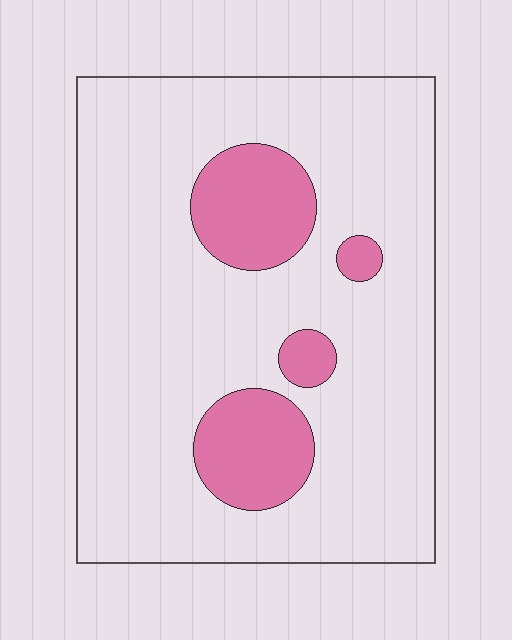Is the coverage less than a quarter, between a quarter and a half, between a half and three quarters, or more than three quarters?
Less than a quarter.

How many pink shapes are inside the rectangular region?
4.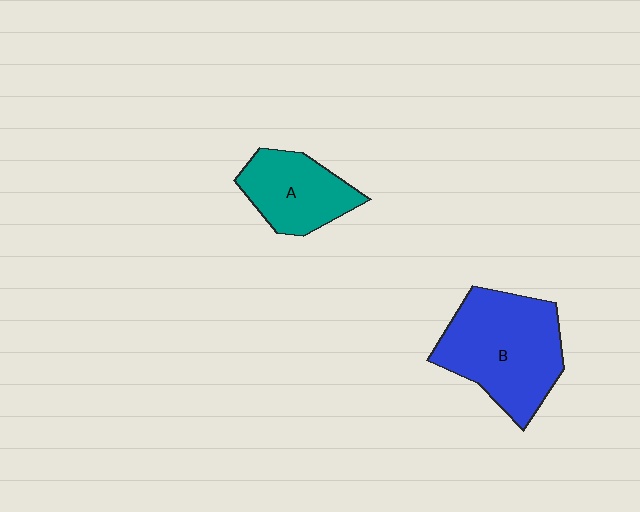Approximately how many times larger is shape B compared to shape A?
Approximately 1.6 times.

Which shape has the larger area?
Shape B (blue).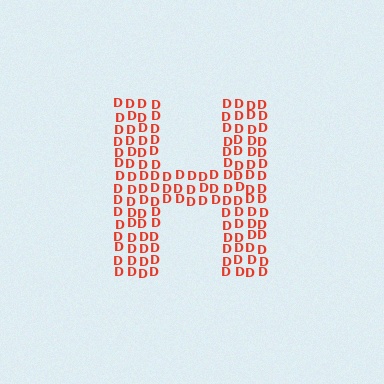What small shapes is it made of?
It is made of small letter D's.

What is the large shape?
The large shape is the letter H.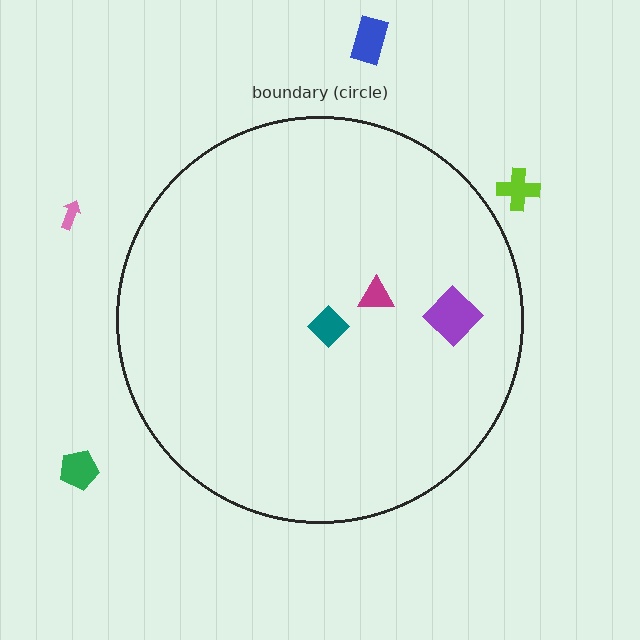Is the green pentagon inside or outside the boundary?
Outside.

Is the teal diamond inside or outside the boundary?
Inside.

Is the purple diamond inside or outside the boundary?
Inside.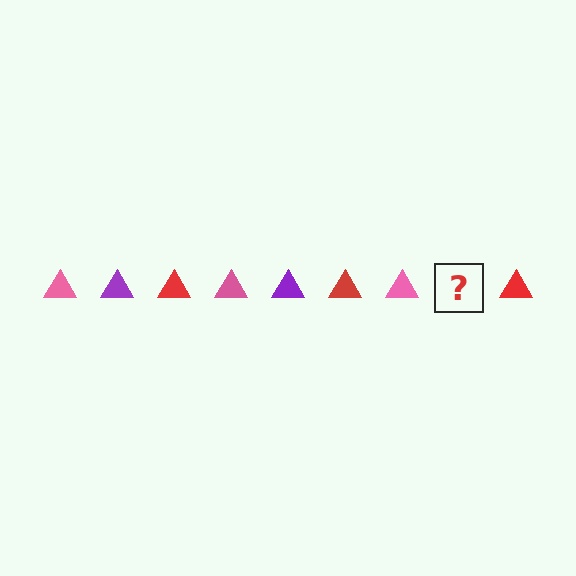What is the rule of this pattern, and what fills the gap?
The rule is that the pattern cycles through pink, purple, red triangles. The gap should be filled with a purple triangle.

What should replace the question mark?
The question mark should be replaced with a purple triangle.